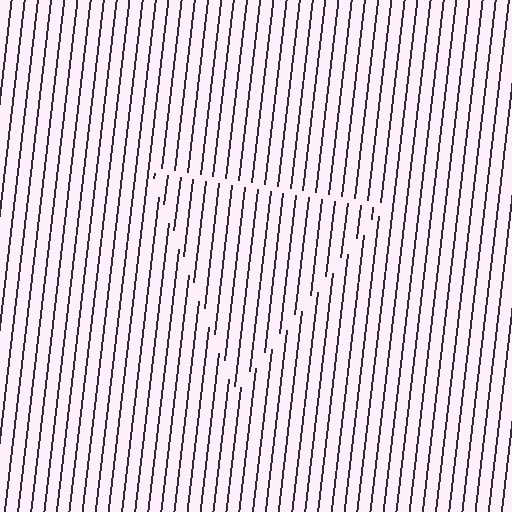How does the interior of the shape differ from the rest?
The interior of the shape contains the same grating, shifted by half a period — the contour is defined by the phase discontinuity where line-ends from the inner and outer gratings abut.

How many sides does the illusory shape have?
3 sides — the line-ends trace a triangle.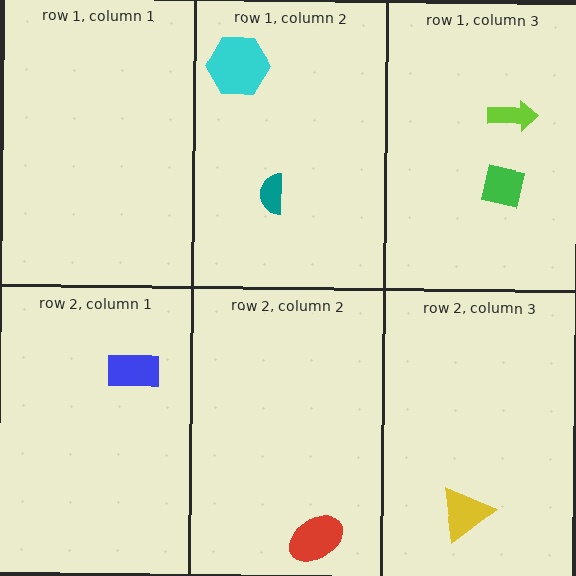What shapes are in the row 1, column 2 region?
The teal semicircle, the cyan hexagon.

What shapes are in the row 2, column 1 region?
The blue rectangle.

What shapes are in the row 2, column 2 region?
The red ellipse.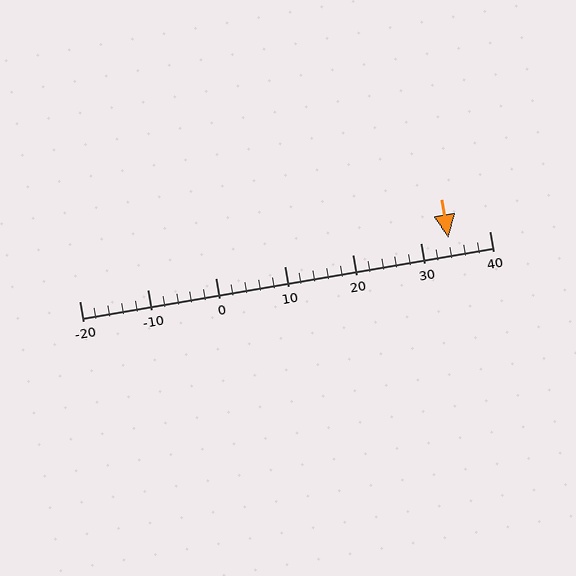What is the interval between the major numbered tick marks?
The major tick marks are spaced 10 units apart.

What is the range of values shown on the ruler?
The ruler shows values from -20 to 40.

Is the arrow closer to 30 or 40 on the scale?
The arrow is closer to 30.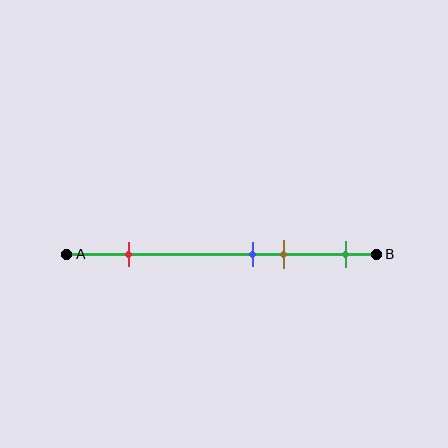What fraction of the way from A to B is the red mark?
The red mark is approximately 20% (0.2) of the way from A to B.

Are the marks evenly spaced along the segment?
No, the marks are not evenly spaced.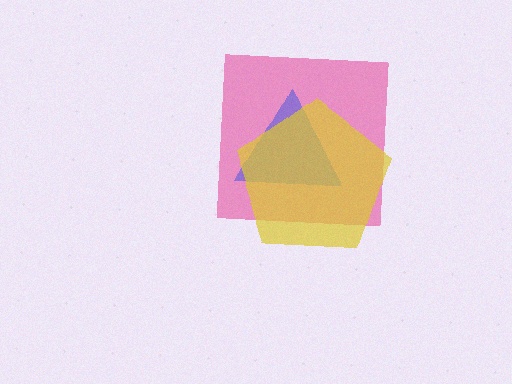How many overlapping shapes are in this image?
There are 3 overlapping shapes in the image.